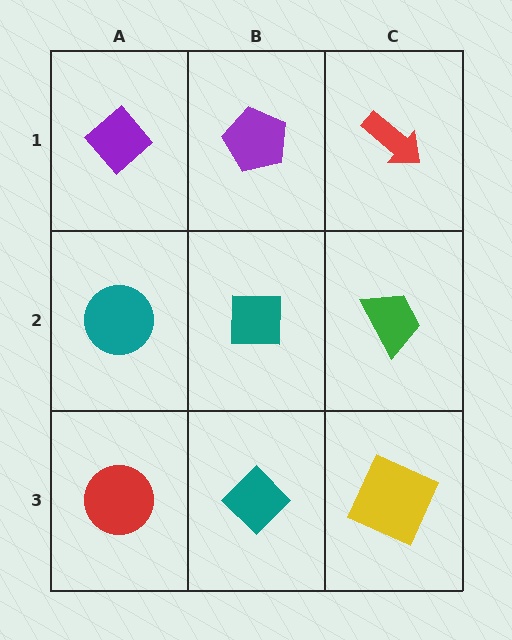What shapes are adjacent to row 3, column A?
A teal circle (row 2, column A), a teal diamond (row 3, column B).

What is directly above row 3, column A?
A teal circle.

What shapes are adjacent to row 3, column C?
A green trapezoid (row 2, column C), a teal diamond (row 3, column B).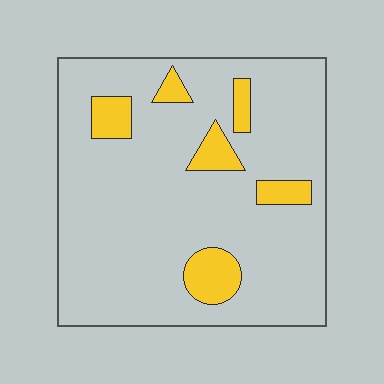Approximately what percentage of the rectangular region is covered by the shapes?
Approximately 15%.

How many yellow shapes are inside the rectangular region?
6.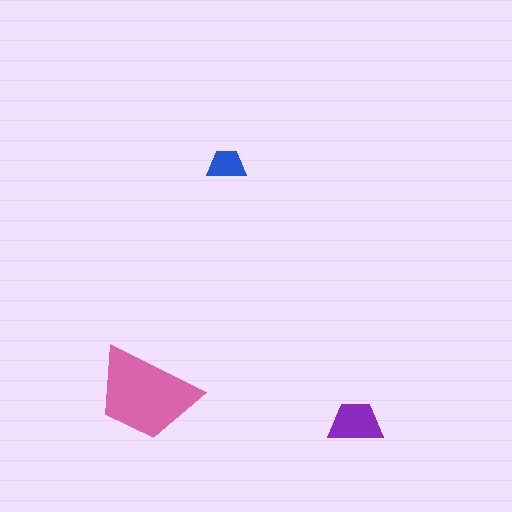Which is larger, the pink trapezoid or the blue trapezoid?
The pink one.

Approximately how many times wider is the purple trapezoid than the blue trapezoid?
About 1.5 times wider.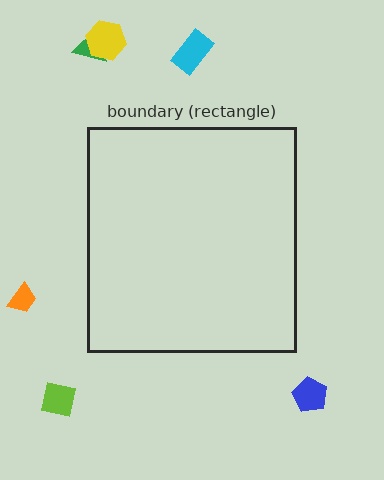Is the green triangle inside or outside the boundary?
Outside.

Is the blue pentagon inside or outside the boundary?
Outside.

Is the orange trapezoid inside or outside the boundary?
Outside.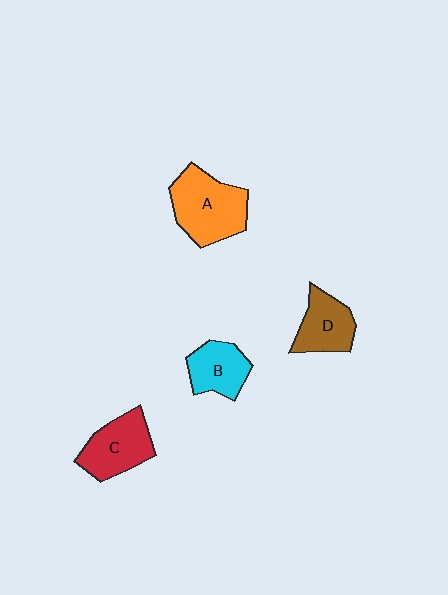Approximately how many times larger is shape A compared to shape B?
Approximately 1.6 times.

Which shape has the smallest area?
Shape B (cyan).